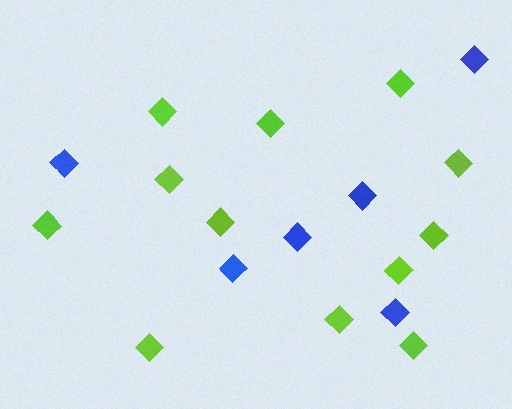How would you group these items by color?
There are 2 groups: one group of lime diamonds (12) and one group of blue diamonds (6).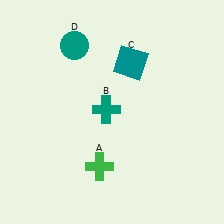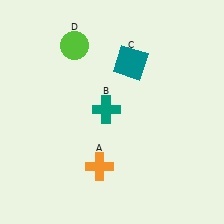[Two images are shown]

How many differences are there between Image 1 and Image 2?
There are 2 differences between the two images.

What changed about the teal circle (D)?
In Image 1, D is teal. In Image 2, it changed to lime.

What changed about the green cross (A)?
In Image 1, A is green. In Image 2, it changed to orange.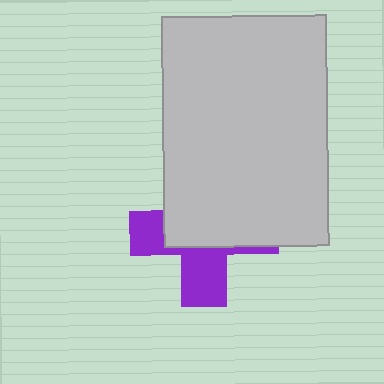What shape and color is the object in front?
The object in front is a light gray rectangle.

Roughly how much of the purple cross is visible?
A small part of it is visible (roughly 42%).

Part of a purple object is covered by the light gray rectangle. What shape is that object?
It is a cross.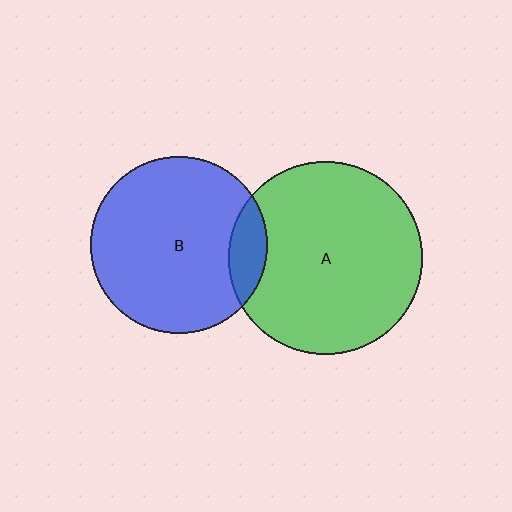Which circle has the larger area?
Circle A (green).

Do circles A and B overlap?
Yes.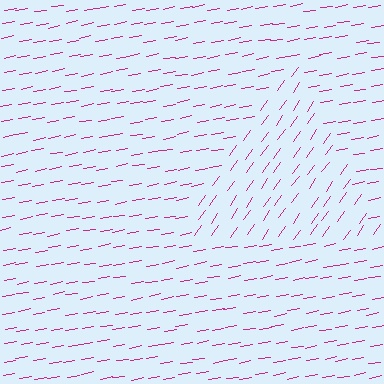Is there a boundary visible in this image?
Yes, there is a texture boundary formed by a change in line orientation.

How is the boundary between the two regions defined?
The boundary is defined purely by a change in line orientation (approximately 45 degrees difference). All lines are the same color and thickness.